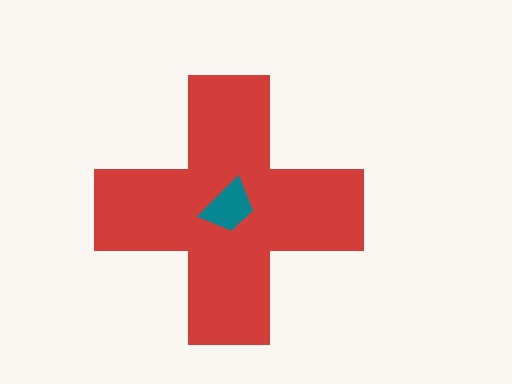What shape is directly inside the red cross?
The teal trapezoid.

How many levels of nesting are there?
2.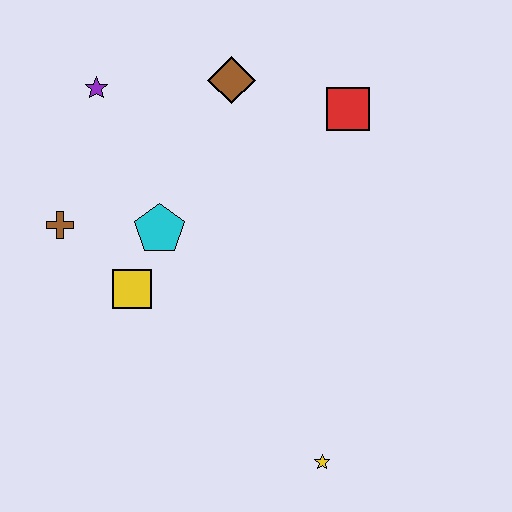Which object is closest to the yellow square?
The cyan pentagon is closest to the yellow square.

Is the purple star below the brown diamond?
Yes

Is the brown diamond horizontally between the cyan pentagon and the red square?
Yes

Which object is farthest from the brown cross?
The yellow star is farthest from the brown cross.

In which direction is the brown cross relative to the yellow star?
The brown cross is to the left of the yellow star.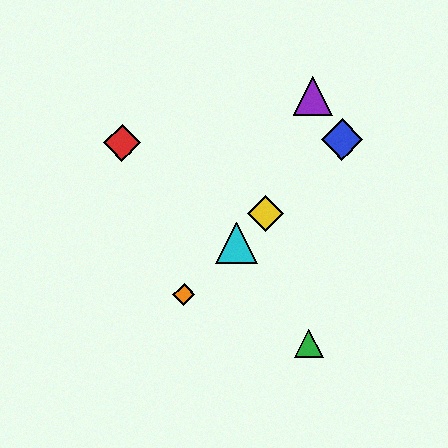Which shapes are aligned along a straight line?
The blue diamond, the yellow diamond, the orange diamond, the cyan triangle are aligned along a straight line.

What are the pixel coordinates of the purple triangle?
The purple triangle is at (313, 96).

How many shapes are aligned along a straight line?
4 shapes (the blue diamond, the yellow diamond, the orange diamond, the cyan triangle) are aligned along a straight line.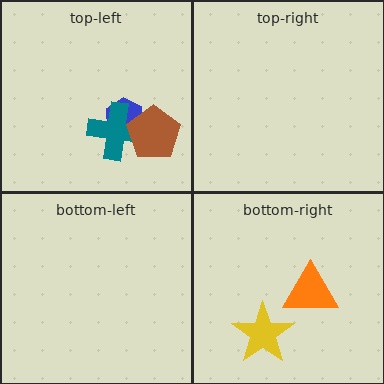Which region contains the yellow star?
The bottom-right region.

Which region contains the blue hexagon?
The top-left region.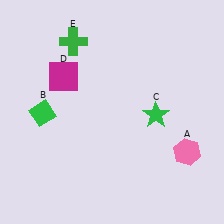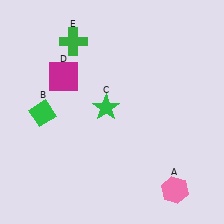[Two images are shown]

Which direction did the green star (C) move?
The green star (C) moved left.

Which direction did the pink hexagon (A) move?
The pink hexagon (A) moved down.